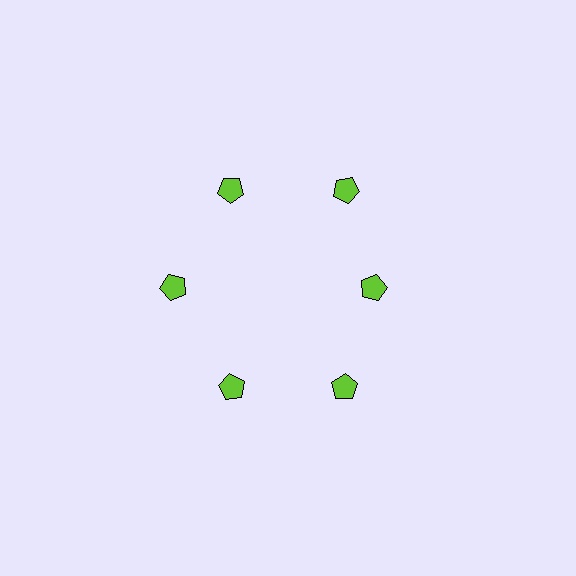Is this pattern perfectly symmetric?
No. The 6 lime pentagons are arranged in a ring, but one element near the 3 o'clock position is pulled inward toward the center, breaking the 6-fold rotational symmetry.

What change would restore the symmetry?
The symmetry would be restored by moving it outward, back onto the ring so that all 6 pentagons sit at equal angles and equal distance from the center.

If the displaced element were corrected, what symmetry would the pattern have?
It would have 6-fold rotational symmetry — the pattern would map onto itself every 60 degrees.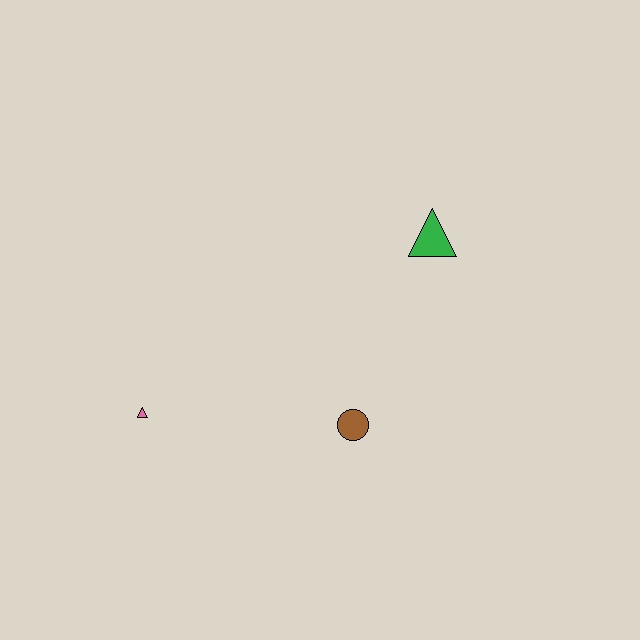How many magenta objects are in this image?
There are no magenta objects.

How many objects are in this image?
There are 3 objects.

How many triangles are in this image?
There are 2 triangles.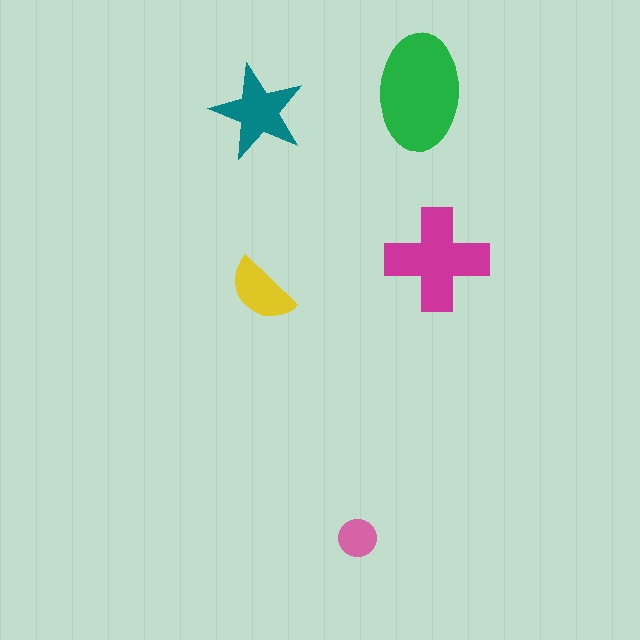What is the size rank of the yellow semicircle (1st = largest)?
4th.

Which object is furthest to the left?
The teal star is leftmost.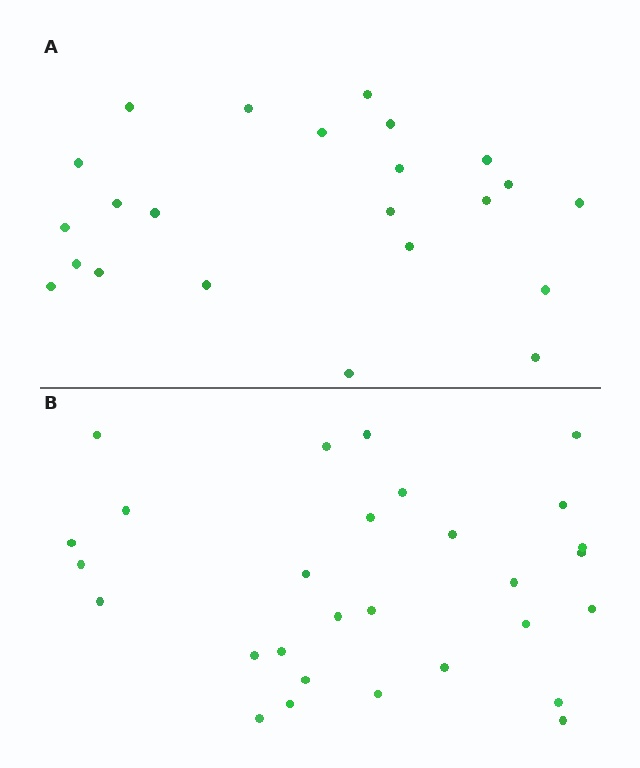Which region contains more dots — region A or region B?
Region B (the bottom region) has more dots.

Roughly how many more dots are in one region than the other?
Region B has about 6 more dots than region A.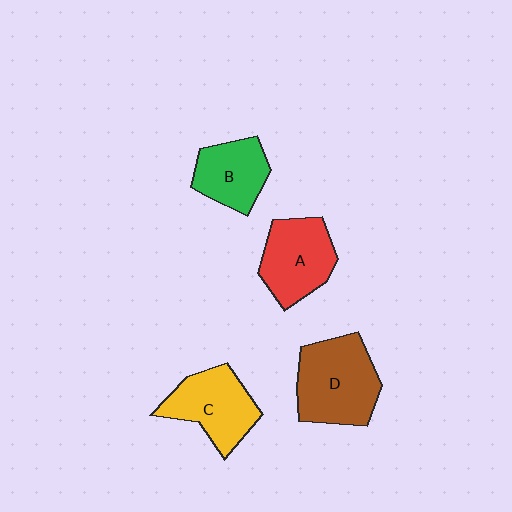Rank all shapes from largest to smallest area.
From largest to smallest: D (brown), C (yellow), A (red), B (green).